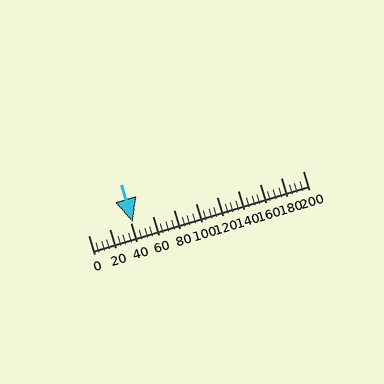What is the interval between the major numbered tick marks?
The major tick marks are spaced 20 units apart.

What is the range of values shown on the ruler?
The ruler shows values from 0 to 200.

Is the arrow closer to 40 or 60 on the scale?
The arrow is closer to 40.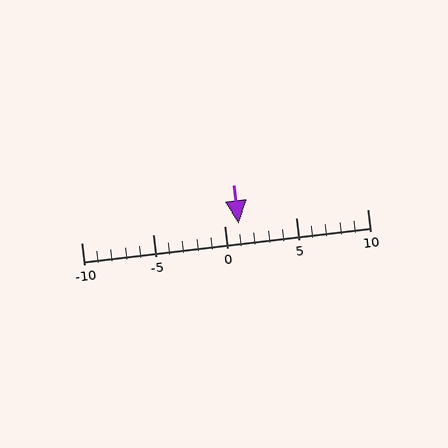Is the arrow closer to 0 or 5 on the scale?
The arrow is closer to 0.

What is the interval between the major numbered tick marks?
The major tick marks are spaced 5 units apart.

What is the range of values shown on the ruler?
The ruler shows values from -10 to 10.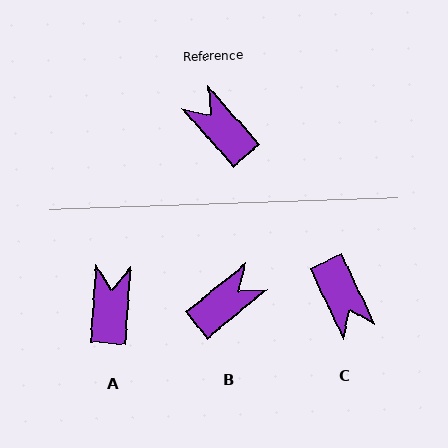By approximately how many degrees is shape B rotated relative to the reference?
Approximately 92 degrees clockwise.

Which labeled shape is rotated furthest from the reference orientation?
C, about 164 degrees away.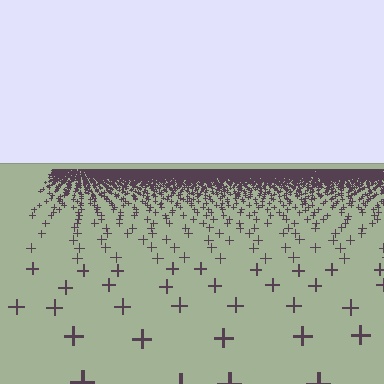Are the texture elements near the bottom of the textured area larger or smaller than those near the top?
Larger. Near the bottom, elements are closer to the viewer and appear at a bigger on-screen size.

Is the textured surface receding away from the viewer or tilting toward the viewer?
The surface is receding away from the viewer. Texture elements get smaller and denser toward the top.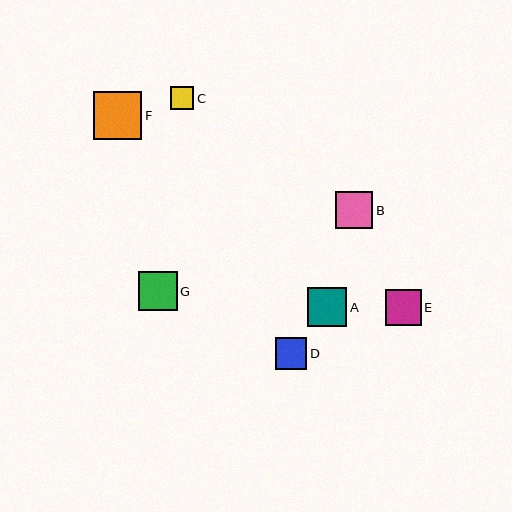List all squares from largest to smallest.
From largest to smallest: F, A, G, B, E, D, C.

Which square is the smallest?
Square C is the smallest with a size of approximately 23 pixels.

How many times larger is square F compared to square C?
Square F is approximately 2.1 times the size of square C.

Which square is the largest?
Square F is the largest with a size of approximately 49 pixels.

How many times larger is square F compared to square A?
Square F is approximately 1.2 times the size of square A.